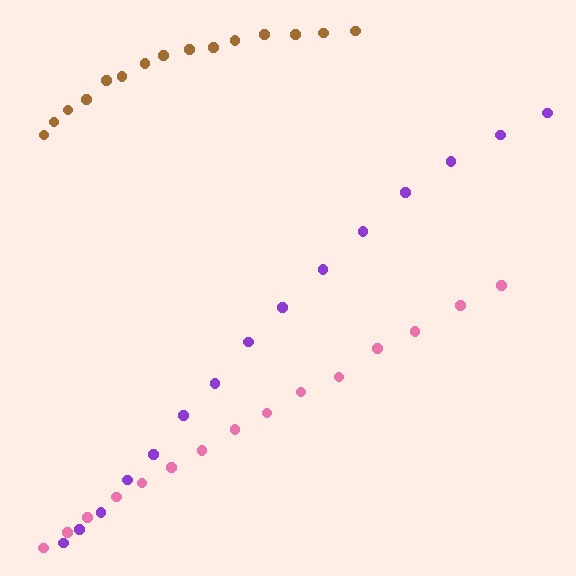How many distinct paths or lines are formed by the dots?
There are 3 distinct paths.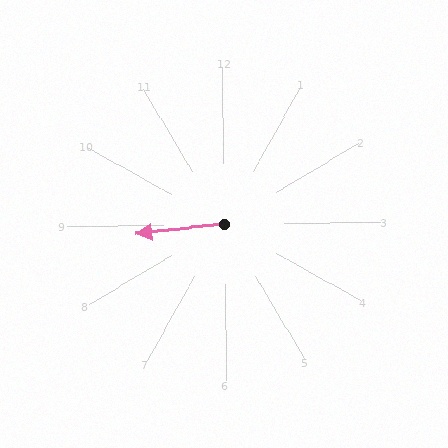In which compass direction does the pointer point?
West.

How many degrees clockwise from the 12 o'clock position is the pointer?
Approximately 265 degrees.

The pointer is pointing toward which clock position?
Roughly 9 o'clock.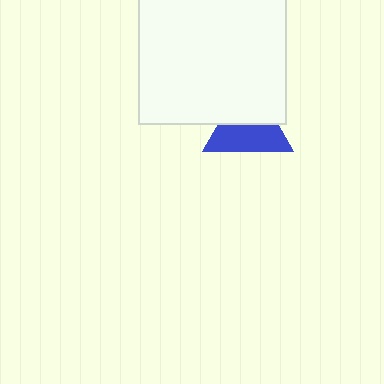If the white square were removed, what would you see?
You would see the complete blue triangle.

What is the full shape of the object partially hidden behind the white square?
The partially hidden object is a blue triangle.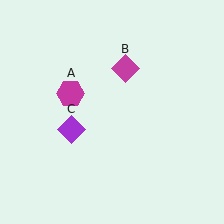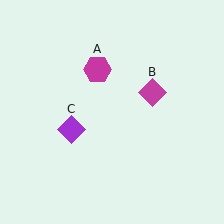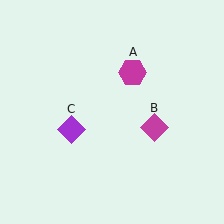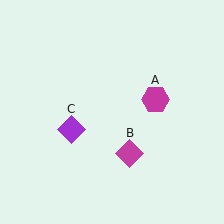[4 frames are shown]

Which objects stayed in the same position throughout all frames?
Purple diamond (object C) remained stationary.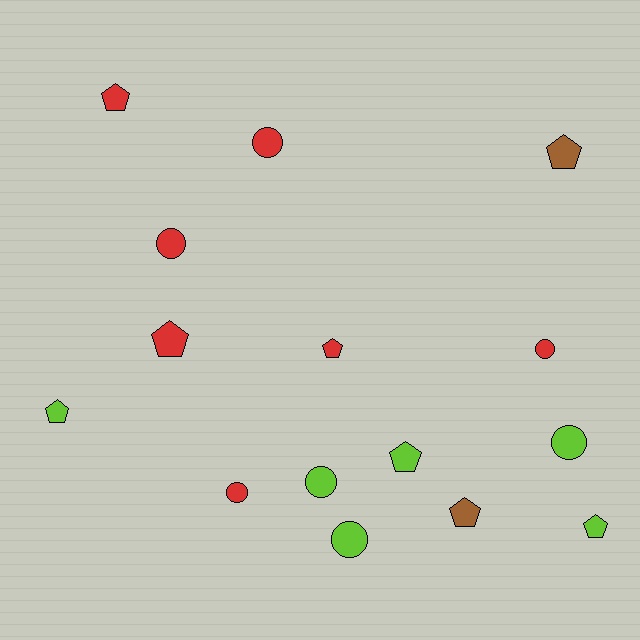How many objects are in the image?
There are 15 objects.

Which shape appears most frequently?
Pentagon, with 8 objects.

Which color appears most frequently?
Red, with 7 objects.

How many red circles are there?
There are 4 red circles.